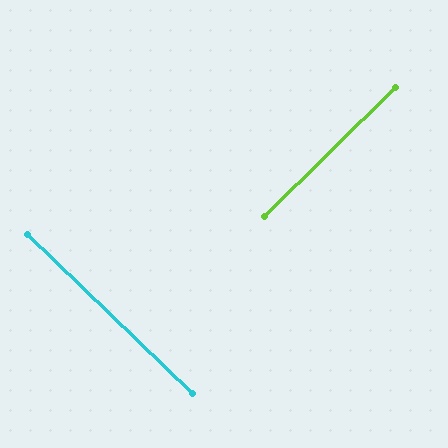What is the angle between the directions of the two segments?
Approximately 88 degrees.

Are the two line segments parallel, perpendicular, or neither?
Perpendicular — they meet at approximately 88°.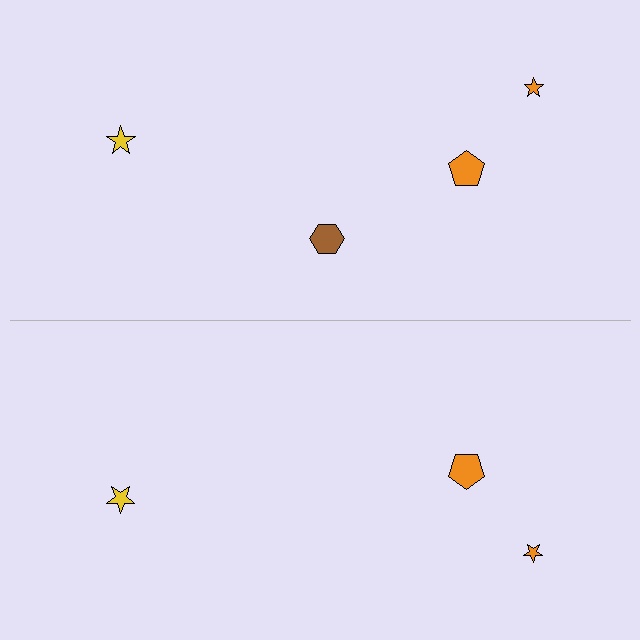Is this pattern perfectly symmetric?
No, the pattern is not perfectly symmetric. A brown hexagon is missing from the bottom side.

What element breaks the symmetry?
A brown hexagon is missing from the bottom side.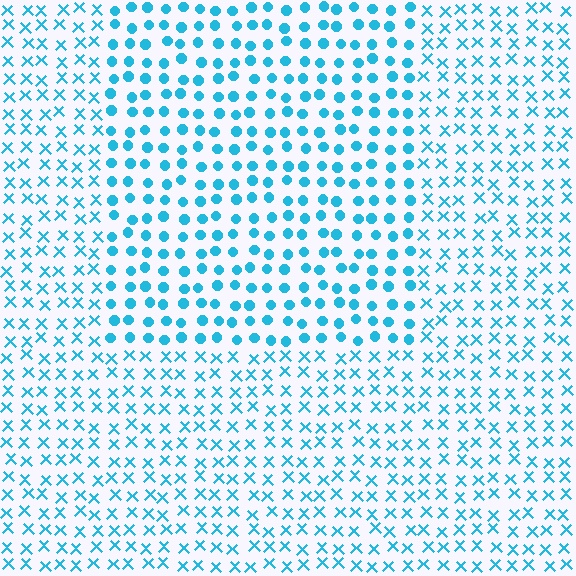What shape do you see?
I see a rectangle.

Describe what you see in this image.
The image is filled with small cyan elements arranged in a uniform grid. A rectangle-shaped region contains circles, while the surrounding area contains X marks. The boundary is defined purely by the change in element shape.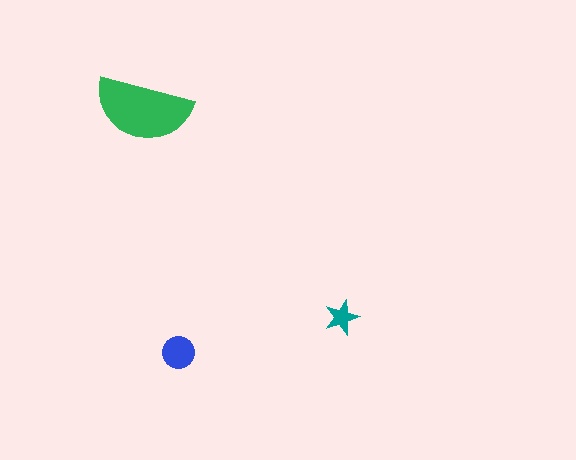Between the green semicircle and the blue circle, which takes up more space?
The green semicircle.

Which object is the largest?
The green semicircle.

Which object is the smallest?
The teal star.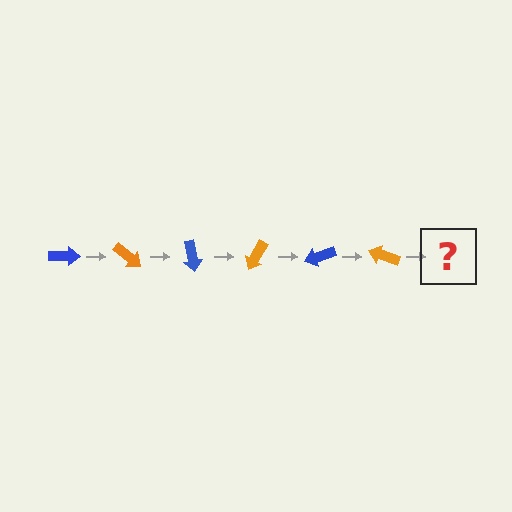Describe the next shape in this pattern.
It should be a blue arrow, rotated 240 degrees from the start.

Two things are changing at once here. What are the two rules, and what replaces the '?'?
The two rules are that it rotates 40 degrees each step and the color cycles through blue and orange. The '?' should be a blue arrow, rotated 240 degrees from the start.